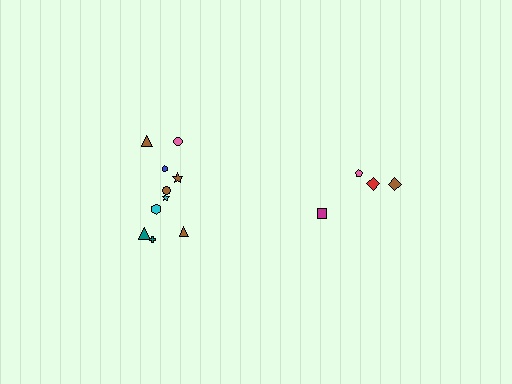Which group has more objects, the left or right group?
The left group.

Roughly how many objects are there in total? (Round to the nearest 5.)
Roughly 15 objects in total.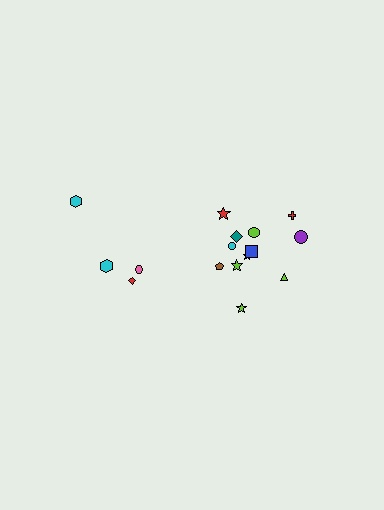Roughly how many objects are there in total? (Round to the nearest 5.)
Roughly 15 objects in total.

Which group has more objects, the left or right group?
The right group.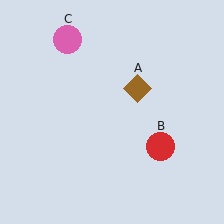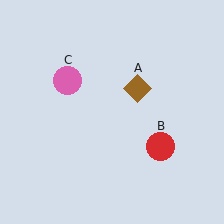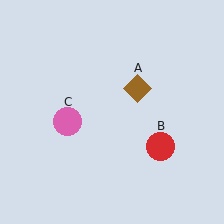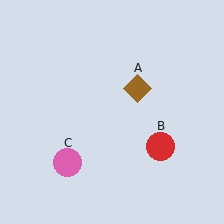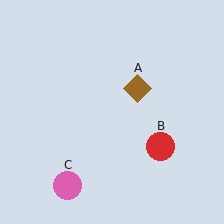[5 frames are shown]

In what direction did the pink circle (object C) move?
The pink circle (object C) moved down.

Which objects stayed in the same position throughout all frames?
Brown diamond (object A) and red circle (object B) remained stationary.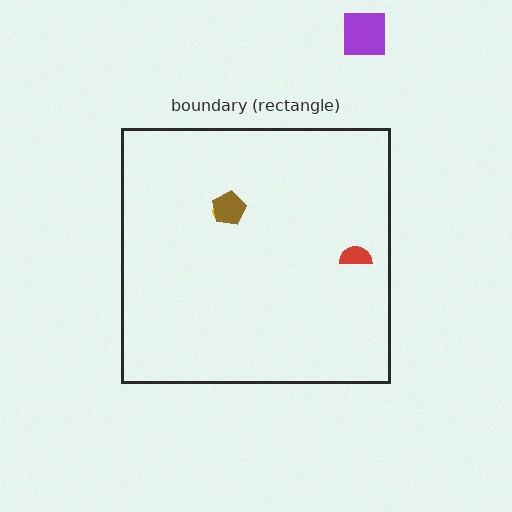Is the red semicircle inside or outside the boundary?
Inside.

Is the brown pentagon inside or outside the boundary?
Inside.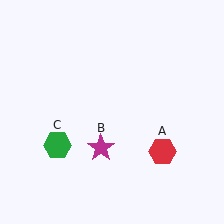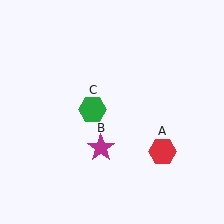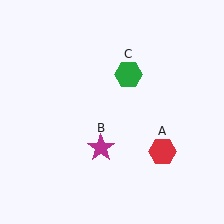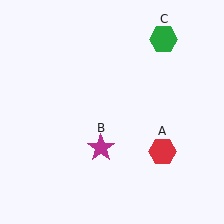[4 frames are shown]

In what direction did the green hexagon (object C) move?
The green hexagon (object C) moved up and to the right.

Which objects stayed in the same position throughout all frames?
Red hexagon (object A) and magenta star (object B) remained stationary.